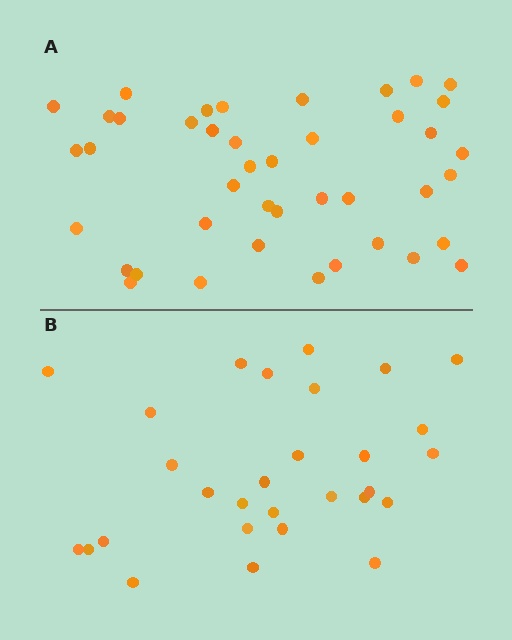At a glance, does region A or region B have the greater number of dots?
Region A (the top region) has more dots.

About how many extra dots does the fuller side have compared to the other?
Region A has approximately 15 more dots than region B.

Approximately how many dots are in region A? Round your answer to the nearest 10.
About 40 dots. (The exact count is 42, which rounds to 40.)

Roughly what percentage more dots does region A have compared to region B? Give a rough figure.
About 45% more.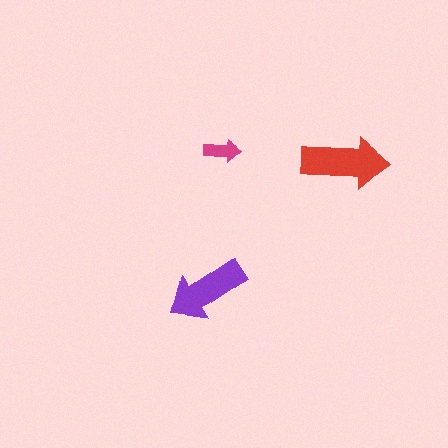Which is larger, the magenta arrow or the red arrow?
The red one.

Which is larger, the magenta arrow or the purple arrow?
The purple one.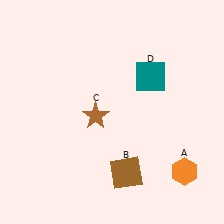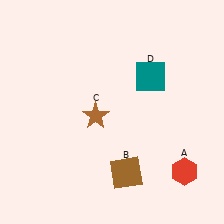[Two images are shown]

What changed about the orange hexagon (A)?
In Image 1, A is orange. In Image 2, it changed to red.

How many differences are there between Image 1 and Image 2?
There is 1 difference between the two images.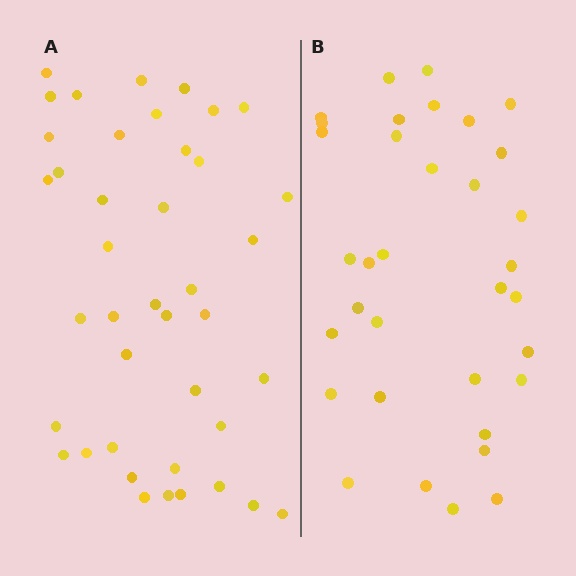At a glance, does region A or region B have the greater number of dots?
Region A (the left region) has more dots.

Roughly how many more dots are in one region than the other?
Region A has roughly 8 or so more dots than region B.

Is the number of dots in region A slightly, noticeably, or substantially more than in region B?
Region A has only slightly more — the two regions are fairly close. The ratio is roughly 1.2 to 1.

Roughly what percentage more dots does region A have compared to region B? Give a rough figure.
About 20% more.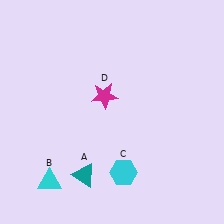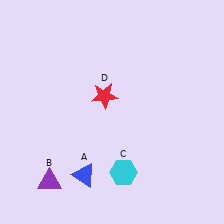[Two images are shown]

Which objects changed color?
A changed from teal to blue. B changed from cyan to purple. D changed from magenta to red.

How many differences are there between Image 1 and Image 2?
There are 3 differences between the two images.